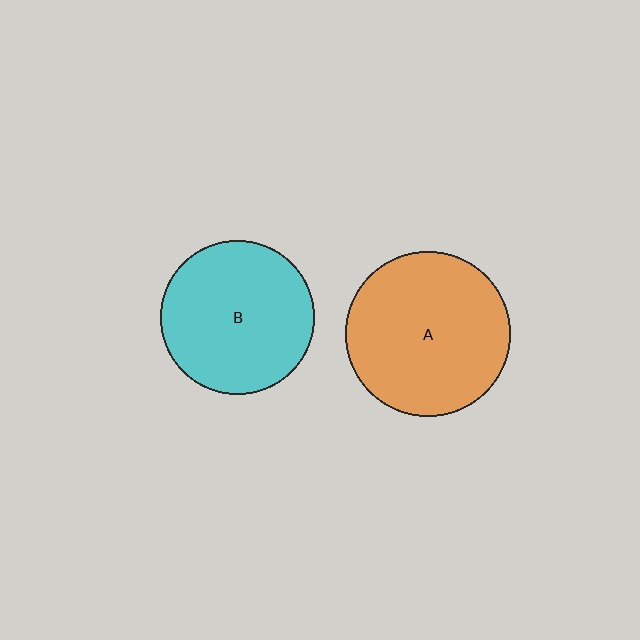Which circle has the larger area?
Circle A (orange).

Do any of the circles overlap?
No, none of the circles overlap.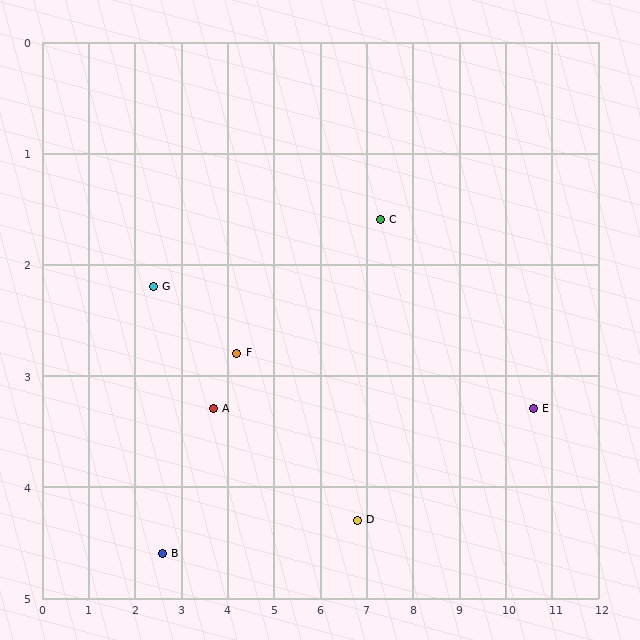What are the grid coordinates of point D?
Point D is at approximately (6.8, 4.3).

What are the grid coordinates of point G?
Point G is at approximately (2.4, 2.2).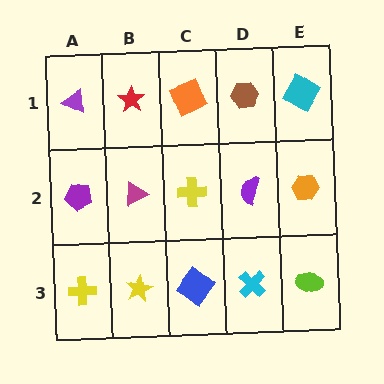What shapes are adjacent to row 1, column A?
A purple pentagon (row 2, column A), a red star (row 1, column B).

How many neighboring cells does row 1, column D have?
3.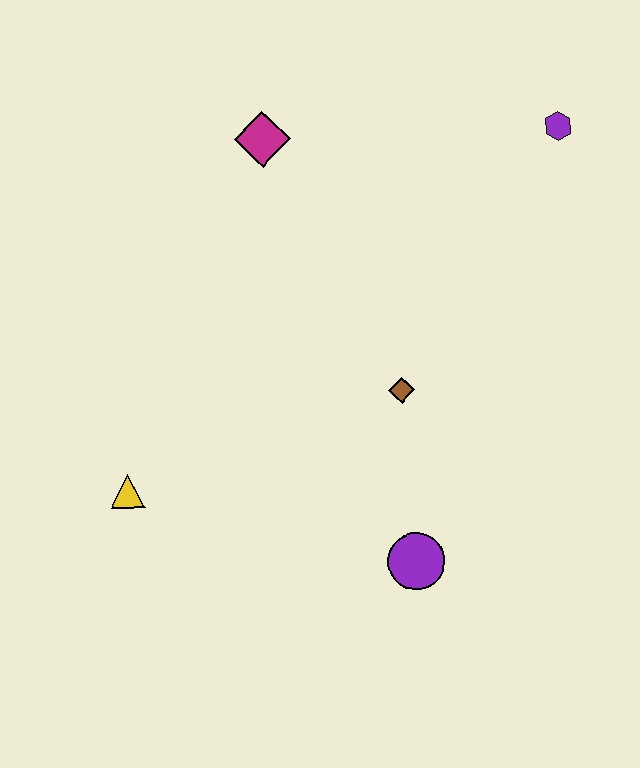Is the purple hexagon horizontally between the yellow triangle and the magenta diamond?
No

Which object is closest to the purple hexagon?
The magenta diamond is closest to the purple hexagon.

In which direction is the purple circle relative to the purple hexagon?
The purple circle is below the purple hexagon.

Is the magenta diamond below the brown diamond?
No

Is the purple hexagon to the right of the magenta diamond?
Yes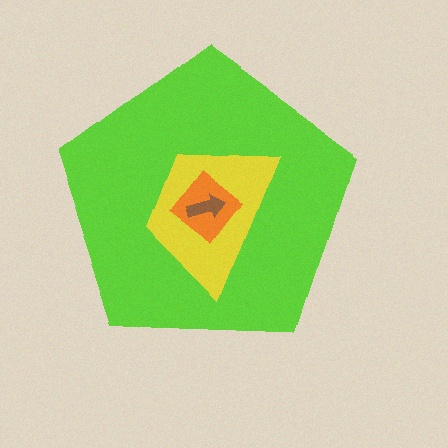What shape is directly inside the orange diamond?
The brown arrow.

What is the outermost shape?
The lime pentagon.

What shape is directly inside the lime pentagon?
The yellow trapezoid.